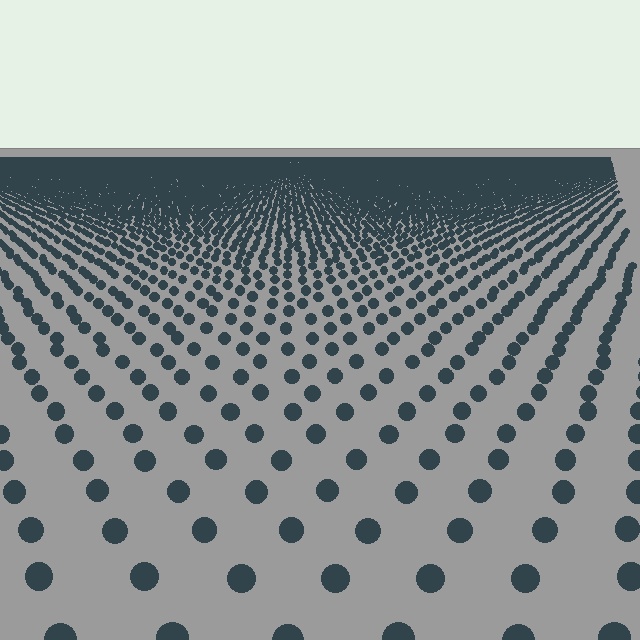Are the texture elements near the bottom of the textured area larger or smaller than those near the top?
Larger. Near the bottom, elements are closer to the viewer and appear at a bigger on-screen size.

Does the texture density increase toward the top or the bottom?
Density increases toward the top.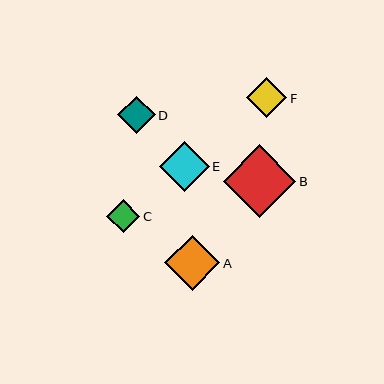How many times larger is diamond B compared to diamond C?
Diamond B is approximately 2.2 times the size of diamond C.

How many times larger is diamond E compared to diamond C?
Diamond E is approximately 1.5 times the size of diamond C.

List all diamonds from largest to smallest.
From largest to smallest: B, A, E, F, D, C.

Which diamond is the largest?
Diamond B is the largest with a size of approximately 73 pixels.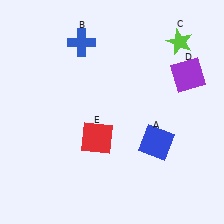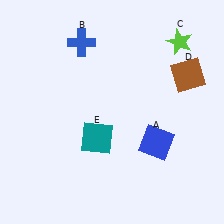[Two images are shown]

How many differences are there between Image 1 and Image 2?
There are 2 differences between the two images.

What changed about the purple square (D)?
In Image 1, D is purple. In Image 2, it changed to brown.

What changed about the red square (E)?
In Image 1, E is red. In Image 2, it changed to teal.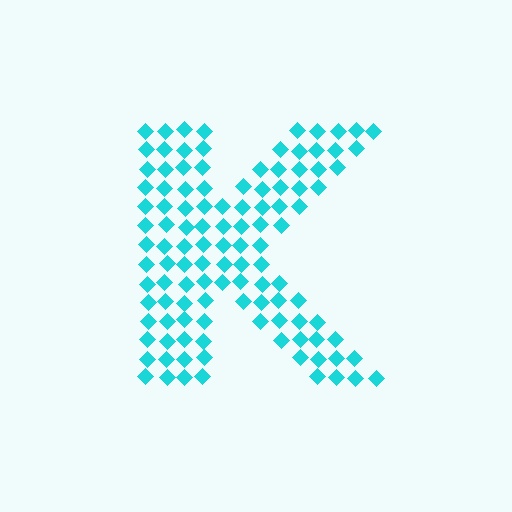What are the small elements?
The small elements are diamonds.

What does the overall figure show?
The overall figure shows the letter K.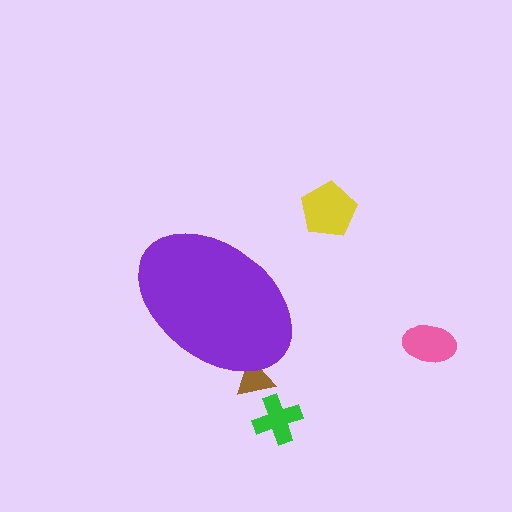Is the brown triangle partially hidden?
Yes, the brown triangle is partially hidden behind the purple ellipse.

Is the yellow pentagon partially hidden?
No, the yellow pentagon is fully visible.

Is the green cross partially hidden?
No, the green cross is fully visible.